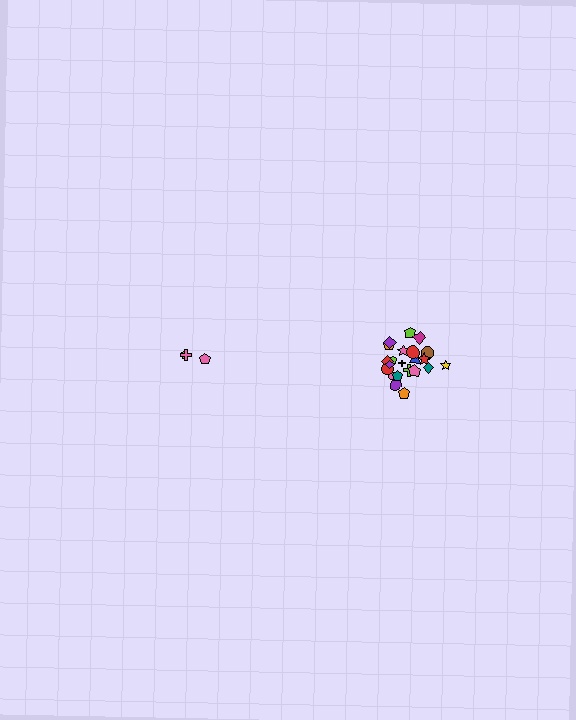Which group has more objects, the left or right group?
The right group.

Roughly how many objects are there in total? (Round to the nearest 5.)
Roughly 25 objects in total.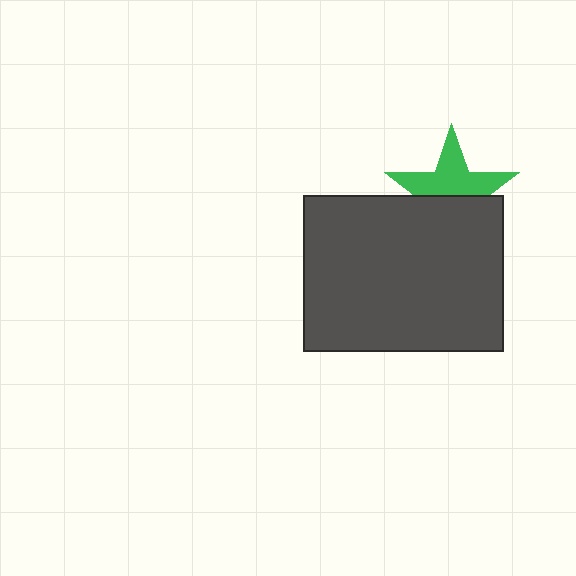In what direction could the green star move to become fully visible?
The green star could move up. That would shift it out from behind the dark gray rectangle entirely.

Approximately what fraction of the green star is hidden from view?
Roughly 45% of the green star is hidden behind the dark gray rectangle.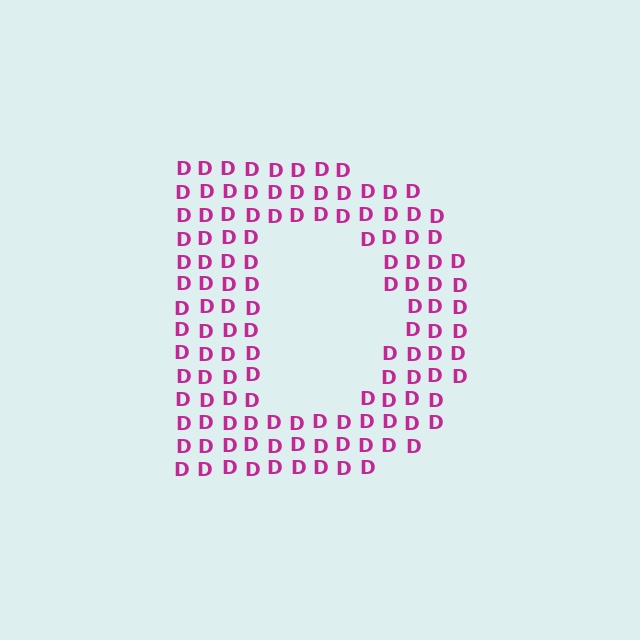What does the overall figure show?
The overall figure shows the letter D.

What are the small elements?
The small elements are letter D's.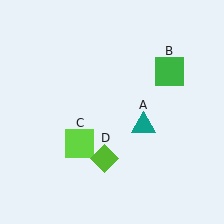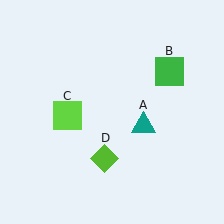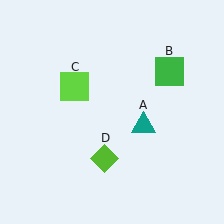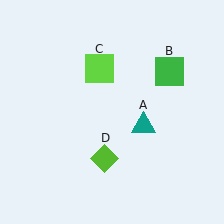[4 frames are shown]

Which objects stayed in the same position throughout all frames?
Teal triangle (object A) and green square (object B) and lime diamond (object D) remained stationary.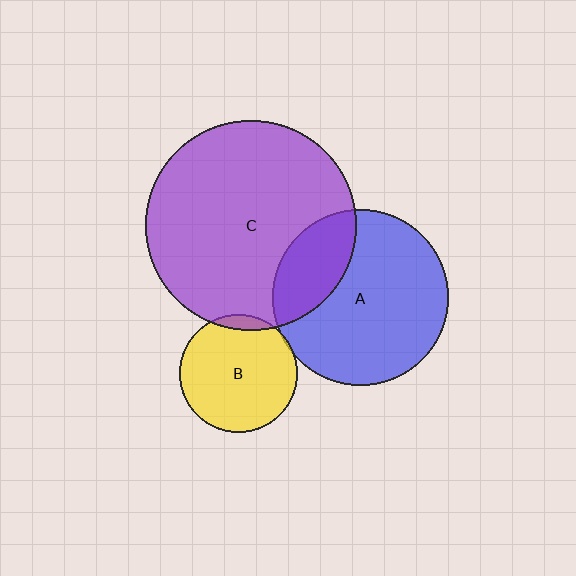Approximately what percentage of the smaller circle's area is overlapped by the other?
Approximately 25%.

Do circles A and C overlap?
Yes.